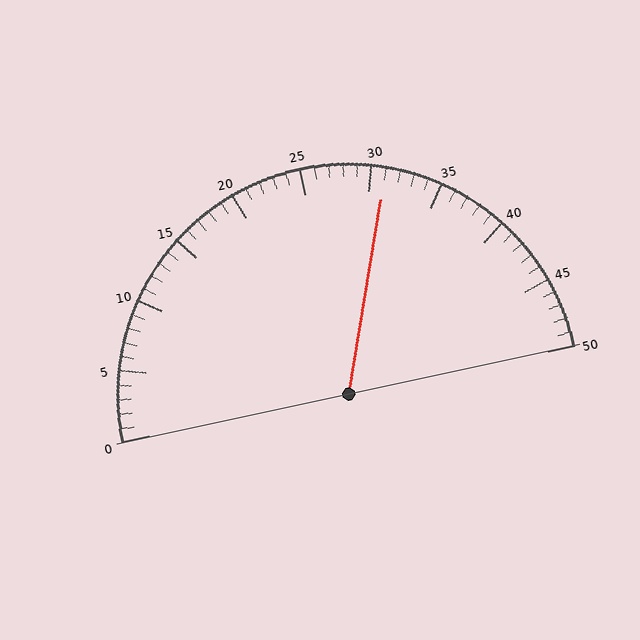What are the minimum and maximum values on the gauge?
The gauge ranges from 0 to 50.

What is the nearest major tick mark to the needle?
The nearest major tick mark is 30.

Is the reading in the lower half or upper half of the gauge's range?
The reading is in the upper half of the range (0 to 50).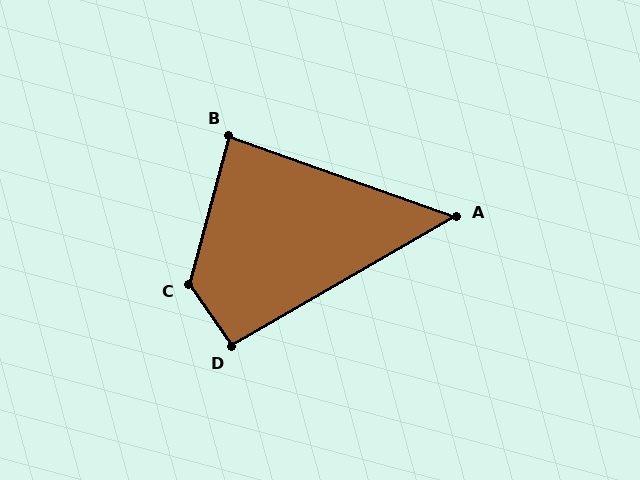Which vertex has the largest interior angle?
C, at approximately 130 degrees.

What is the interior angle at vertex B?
Approximately 85 degrees (approximately right).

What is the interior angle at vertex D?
Approximately 95 degrees (approximately right).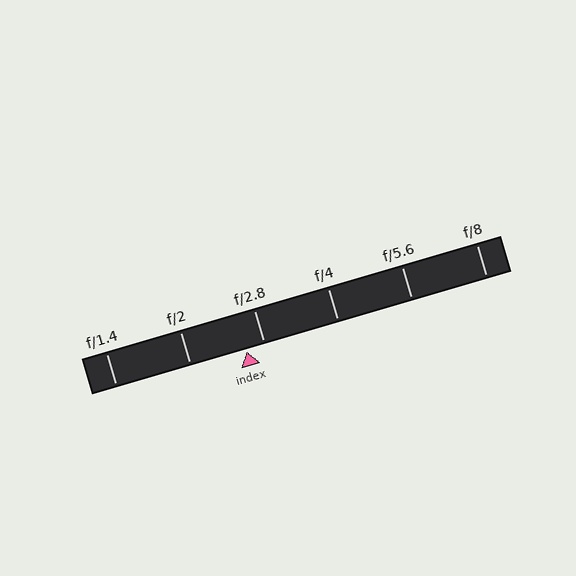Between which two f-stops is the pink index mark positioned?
The index mark is between f/2 and f/2.8.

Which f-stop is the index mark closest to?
The index mark is closest to f/2.8.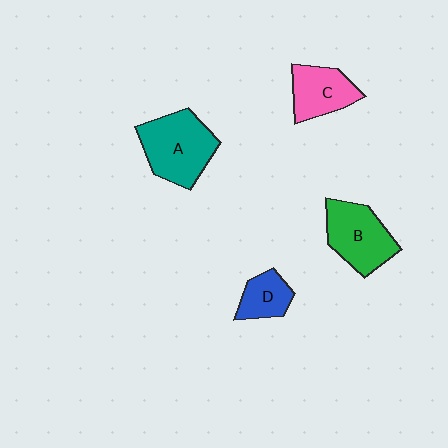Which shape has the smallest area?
Shape D (blue).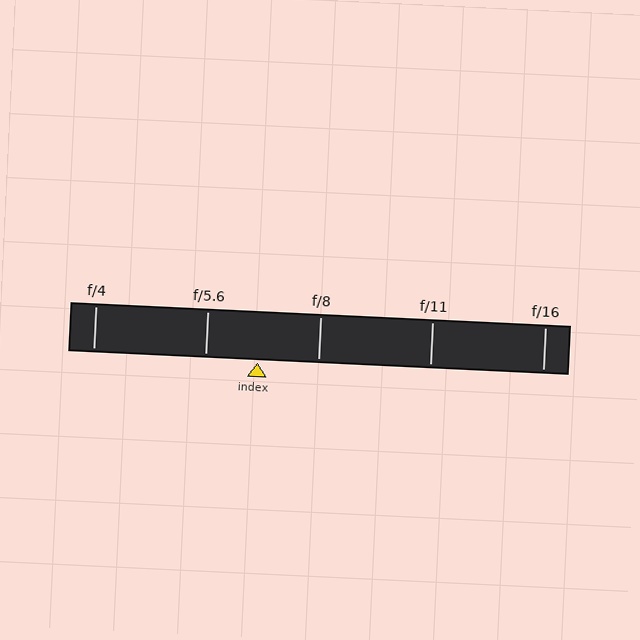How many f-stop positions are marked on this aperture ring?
There are 5 f-stop positions marked.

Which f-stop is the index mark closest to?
The index mark is closest to f/5.6.